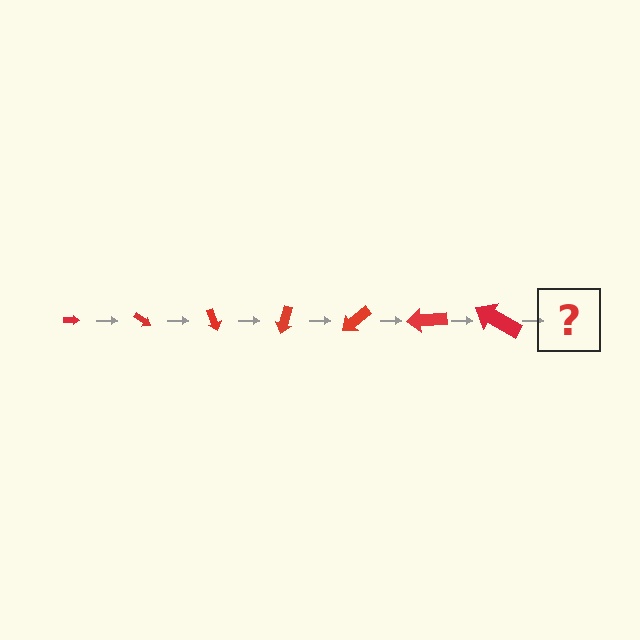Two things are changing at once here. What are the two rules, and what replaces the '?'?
The two rules are that the arrow grows larger each step and it rotates 35 degrees each step. The '?' should be an arrow, larger than the previous one and rotated 245 degrees from the start.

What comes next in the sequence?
The next element should be an arrow, larger than the previous one and rotated 245 degrees from the start.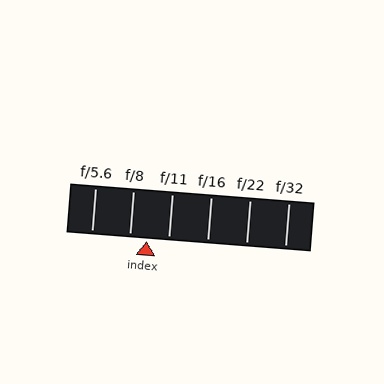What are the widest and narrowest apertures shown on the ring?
The widest aperture shown is f/5.6 and the narrowest is f/32.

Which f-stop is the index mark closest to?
The index mark is closest to f/8.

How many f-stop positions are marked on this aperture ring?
There are 6 f-stop positions marked.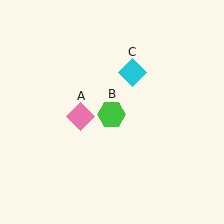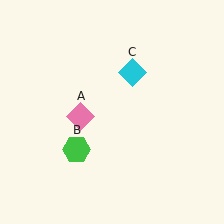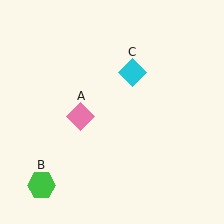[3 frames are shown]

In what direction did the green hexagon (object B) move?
The green hexagon (object B) moved down and to the left.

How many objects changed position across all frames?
1 object changed position: green hexagon (object B).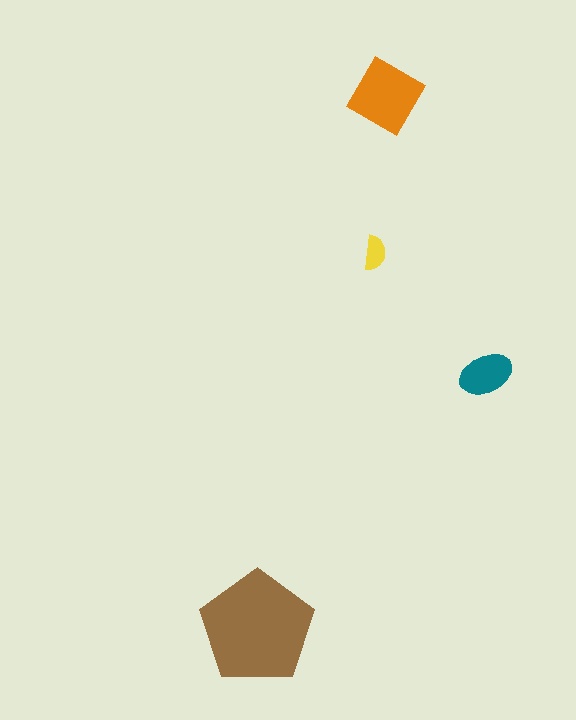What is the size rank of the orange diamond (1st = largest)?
2nd.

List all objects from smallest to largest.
The yellow semicircle, the teal ellipse, the orange diamond, the brown pentagon.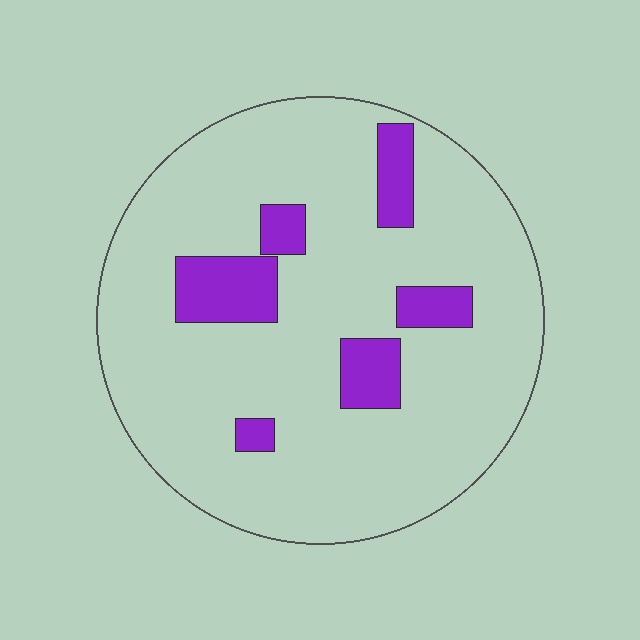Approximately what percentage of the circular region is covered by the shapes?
Approximately 15%.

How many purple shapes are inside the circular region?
6.